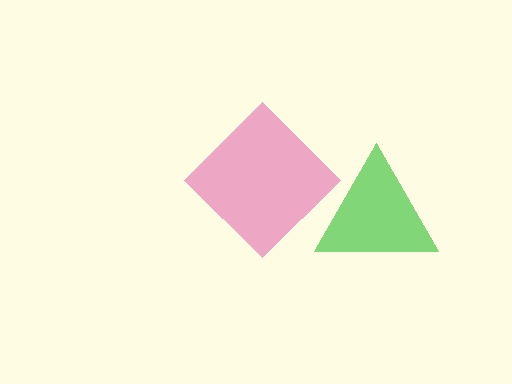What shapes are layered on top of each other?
The layered shapes are: a green triangle, a pink diamond.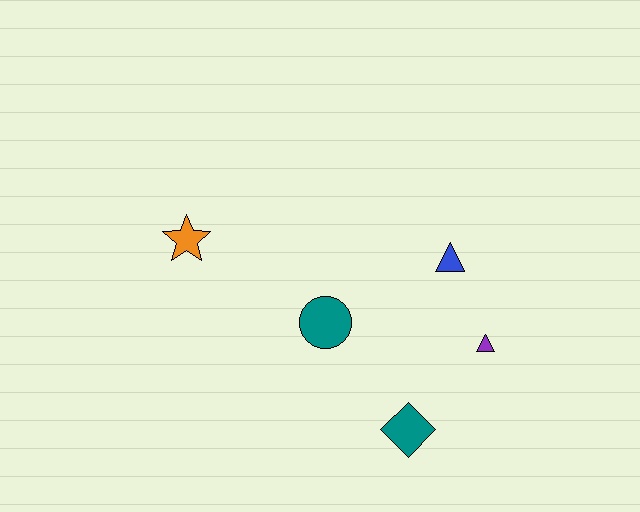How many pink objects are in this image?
There are no pink objects.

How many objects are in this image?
There are 5 objects.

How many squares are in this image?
There are no squares.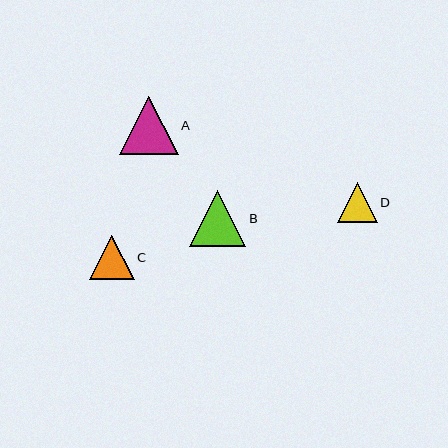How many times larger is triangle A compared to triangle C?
Triangle A is approximately 1.3 times the size of triangle C.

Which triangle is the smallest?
Triangle D is the smallest with a size of approximately 40 pixels.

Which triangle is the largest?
Triangle A is the largest with a size of approximately 59 pixels.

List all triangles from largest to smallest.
From largest to smallest: A, B, C, D.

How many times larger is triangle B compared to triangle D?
Triangle B is approximately 1.4 times the size of triangle D.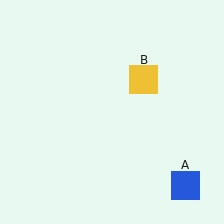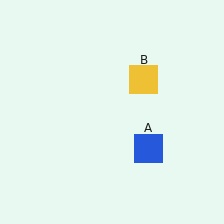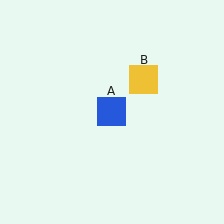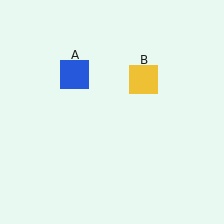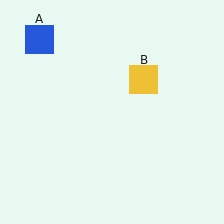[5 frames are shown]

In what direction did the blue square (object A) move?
The blue square (object A) moved up and to the left.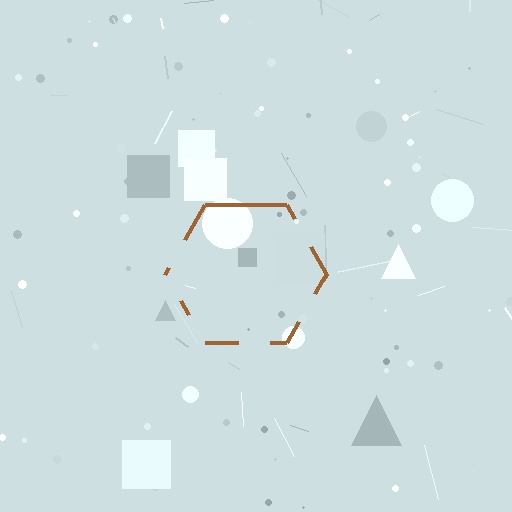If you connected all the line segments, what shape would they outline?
They would outline a hexagon.